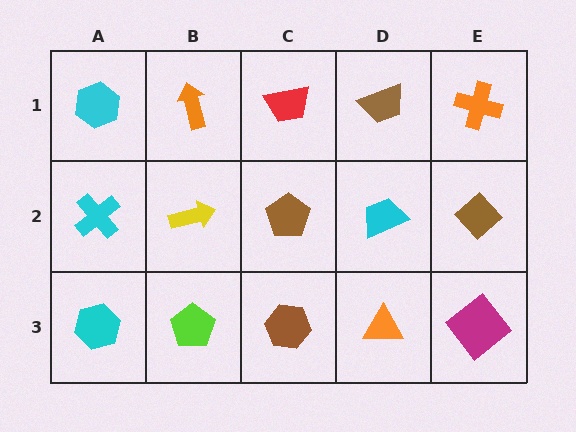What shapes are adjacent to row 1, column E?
A brown diamond (row 2, column E), a brown trapezoid (row 1, column D).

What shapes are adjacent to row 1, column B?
A yellow arrow (row 2, column B), a cyan hexagon (row 1, column A), a red trapezoid (row 1, column C).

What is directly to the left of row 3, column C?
A lime pentagon.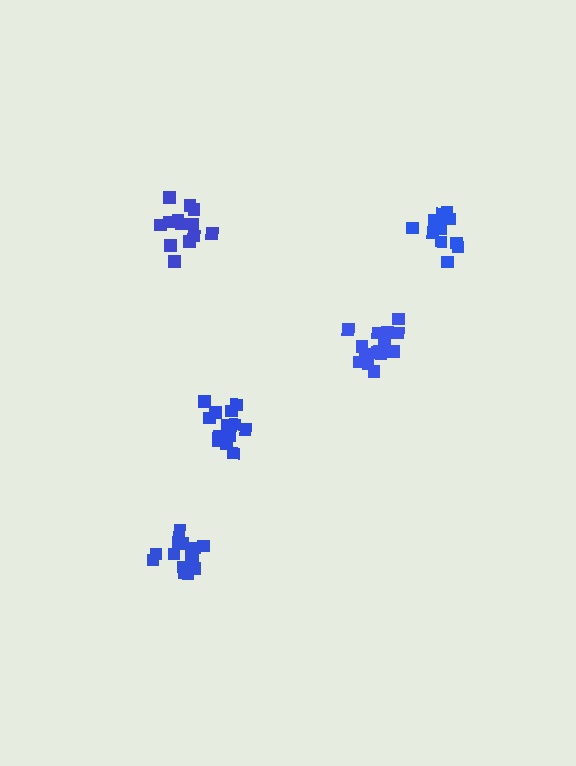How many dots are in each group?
Group 1: 15 dots, Group 2: 12 dots, Group 3: 14 dots, Group 4: 13 dots, Group 5: 15 dots (69 total).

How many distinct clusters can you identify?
There are 5 distinct clusters.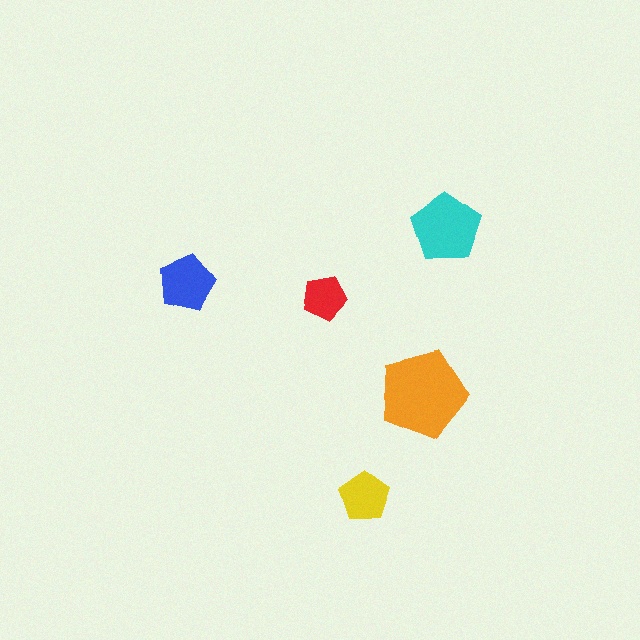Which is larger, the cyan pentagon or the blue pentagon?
The cyan one.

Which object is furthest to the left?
The blue pentagon is leftmost.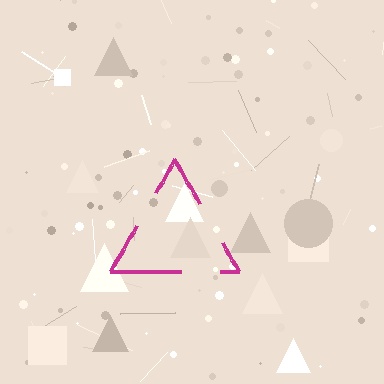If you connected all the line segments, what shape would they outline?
They would outline a triangle.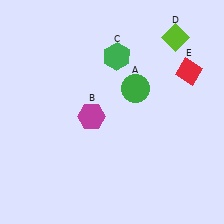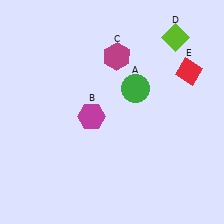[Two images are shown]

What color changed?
The hexagon (C) changed from green in Image 1 to magenta in Image 2.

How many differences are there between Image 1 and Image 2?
There is 1 difference between the two images.